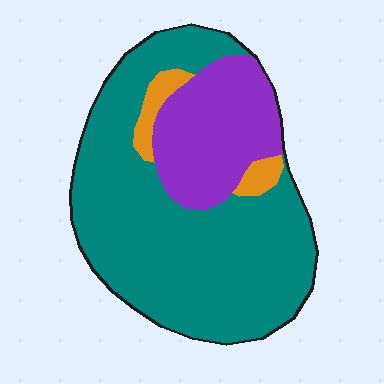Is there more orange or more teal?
Teal.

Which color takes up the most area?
Teal, at roughly 70%.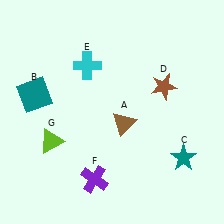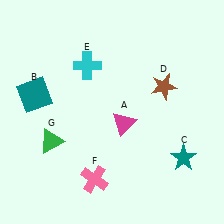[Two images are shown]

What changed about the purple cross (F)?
In Image 1, F is purple. In Image 2, it changed to pink.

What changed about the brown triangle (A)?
In Image 1, A is brown. In Image 2, it changed to magenta.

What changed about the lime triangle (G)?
In Image 1, G is lime. In Image 2, it changed to green.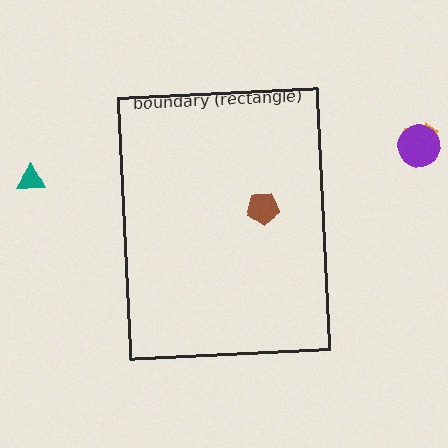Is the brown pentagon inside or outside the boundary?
Inside.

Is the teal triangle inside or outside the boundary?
Outside.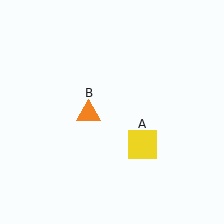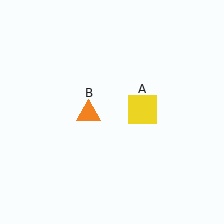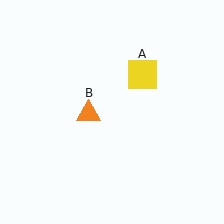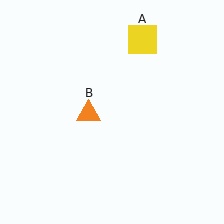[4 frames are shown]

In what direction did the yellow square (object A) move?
The yellow square (object A) moved up.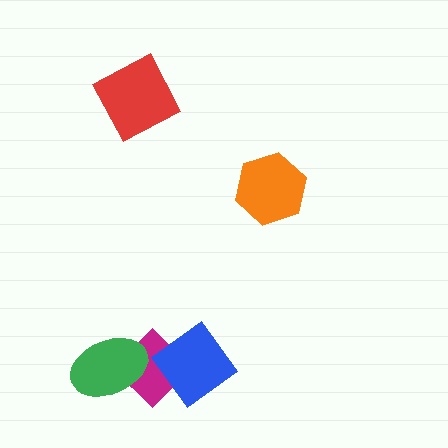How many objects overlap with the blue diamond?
1 object overlaps with the blue diamond.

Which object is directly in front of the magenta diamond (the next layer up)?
The blue diamond is directly in front of the magenta diamond.